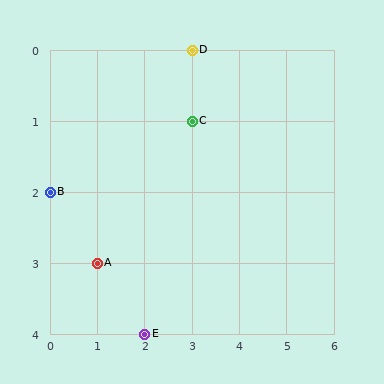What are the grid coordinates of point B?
Point B is at grid coordinates (0, 2).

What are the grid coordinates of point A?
Point A is at grid coordinates (1, 3).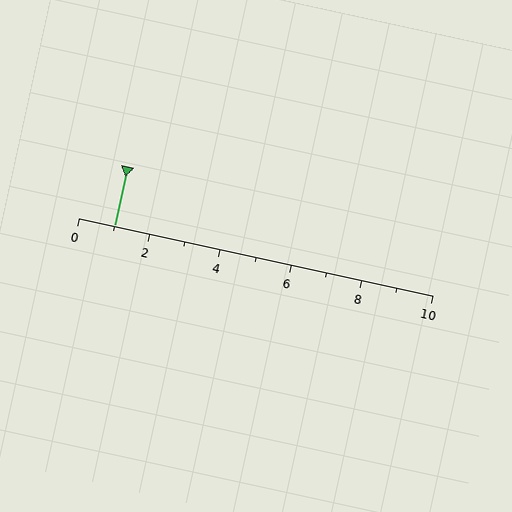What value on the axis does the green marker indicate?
The marker indicates approximately 1.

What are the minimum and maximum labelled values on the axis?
The axis runs from 0 to 10.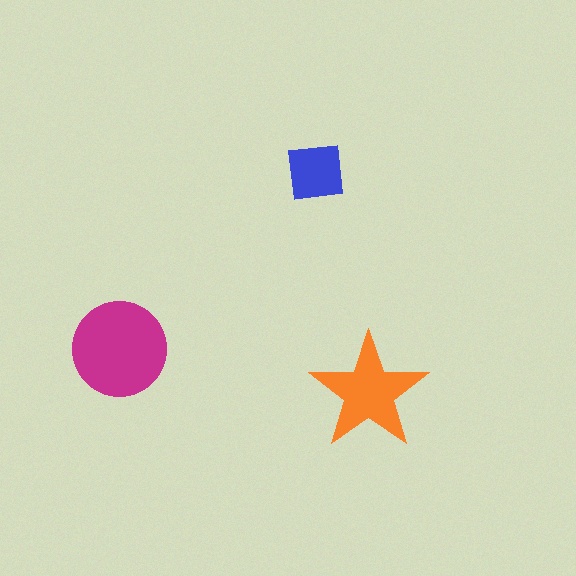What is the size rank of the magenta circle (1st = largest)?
1st.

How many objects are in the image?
There are 3 objects in the image.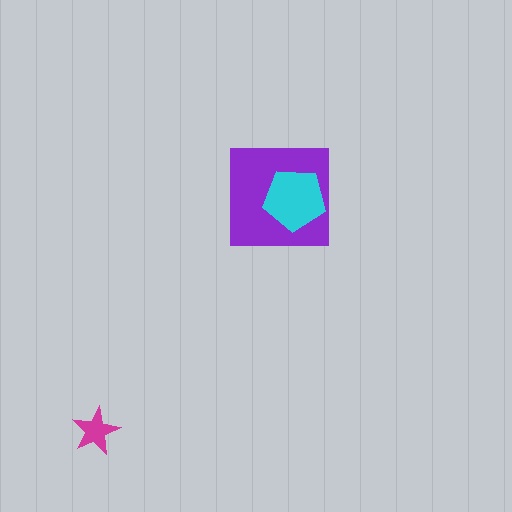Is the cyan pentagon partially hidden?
No, no other shape covers it.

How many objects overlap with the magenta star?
0 objects overlap with the magenta star.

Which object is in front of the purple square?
The cyan pentagon is in front of the purple square.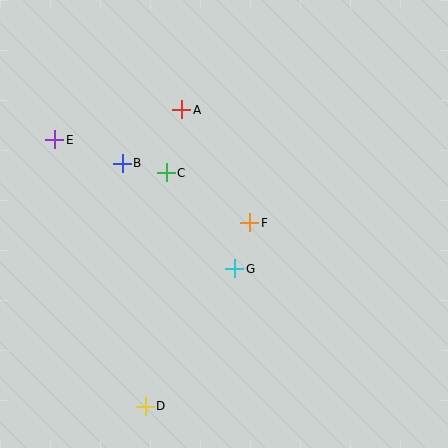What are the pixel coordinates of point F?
Point F is at (250, 223).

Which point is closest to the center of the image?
Point F at (250, 223) is closest to the center.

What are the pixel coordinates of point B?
Point B is at (122, 163).